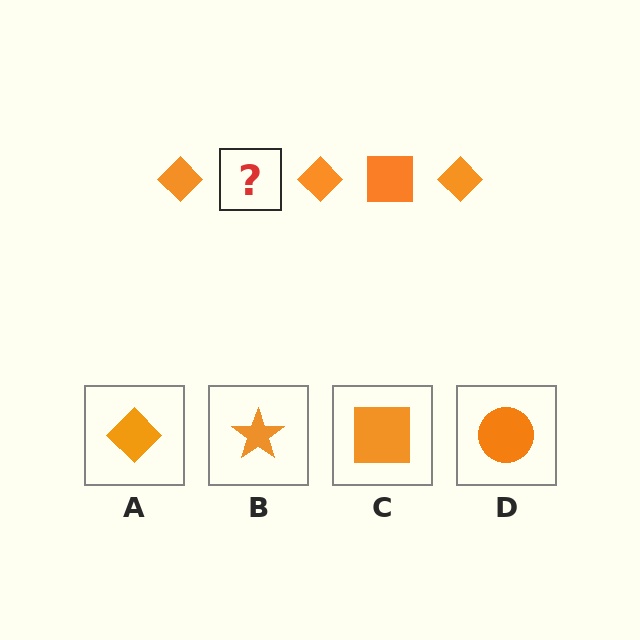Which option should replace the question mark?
Option C.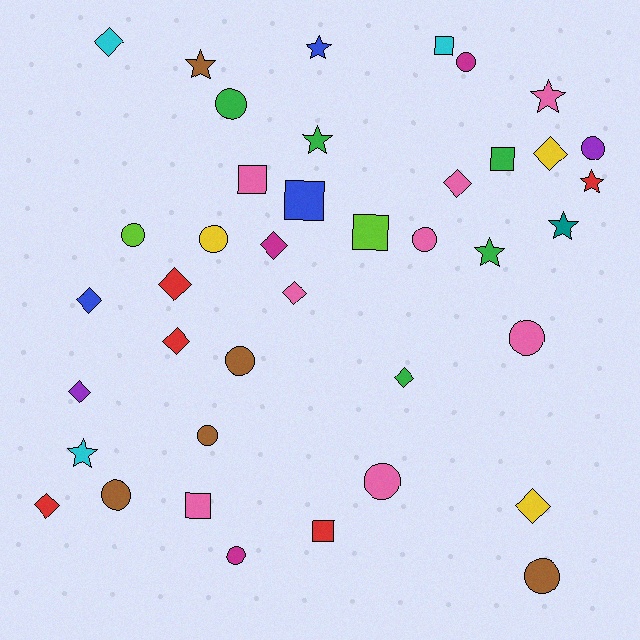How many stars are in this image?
There are 8 stars.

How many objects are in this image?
There are 40 objects.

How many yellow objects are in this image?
There are 3 yellow objects.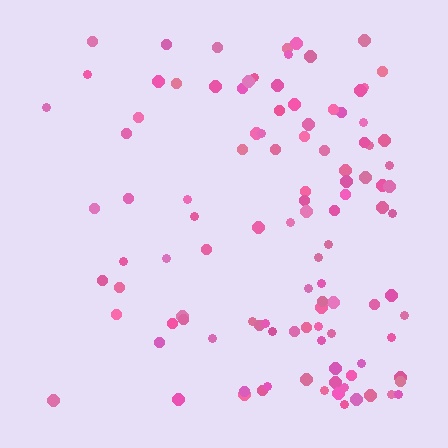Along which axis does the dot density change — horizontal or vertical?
Horizontal.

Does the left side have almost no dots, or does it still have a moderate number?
Still a moderate number, just noticeably fewer than the right.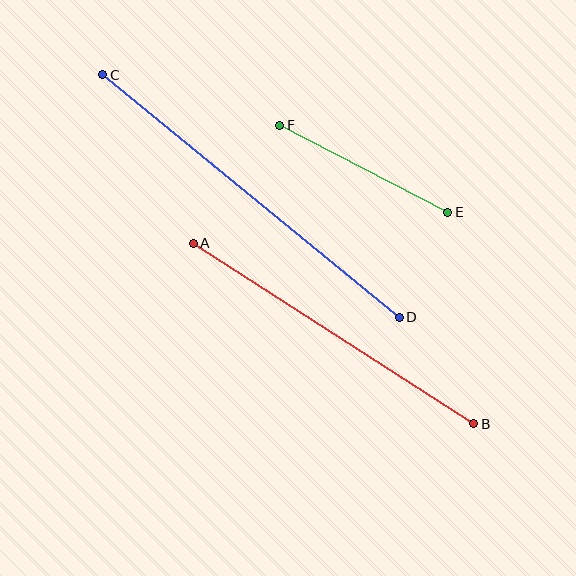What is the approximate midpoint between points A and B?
The midpoint is at approximately (334, 333) pixels.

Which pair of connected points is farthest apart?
Points C and D are farthest apart.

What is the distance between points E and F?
The distance is approximately 189 pixels.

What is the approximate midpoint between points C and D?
The midpoint is at approximately (251, 196) pixels.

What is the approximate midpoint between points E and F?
The midpoint is at approximately (364, 169) pixels.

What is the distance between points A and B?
The distance is approximately 333 pixels.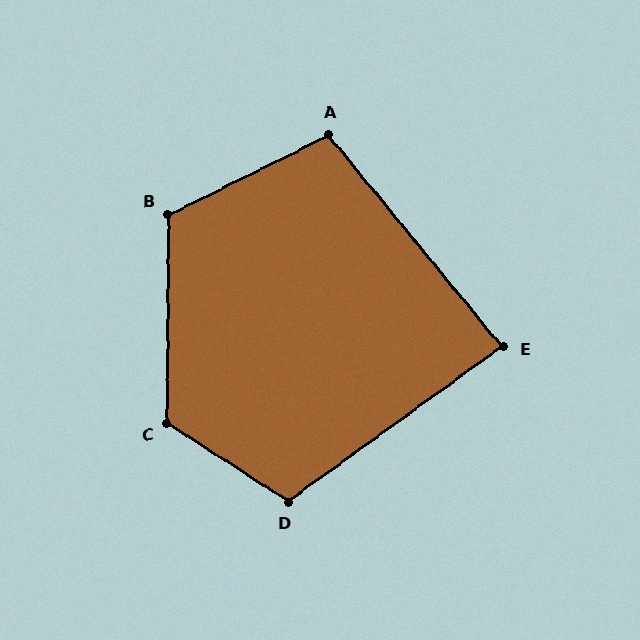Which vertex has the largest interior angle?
C, at approximately 123 degrees.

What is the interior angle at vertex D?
Approximately 111 degrees (obtuse).